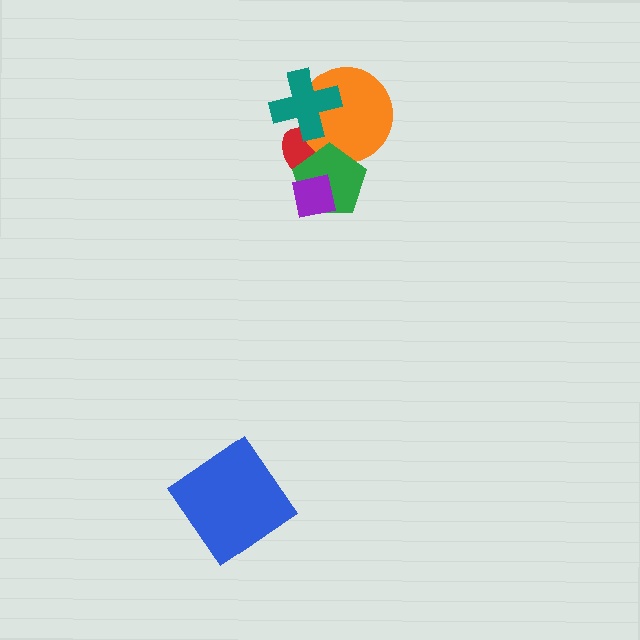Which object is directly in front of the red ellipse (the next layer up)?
The orange circle is directly in front of the red ellipse.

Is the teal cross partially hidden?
No, no other shape covers it.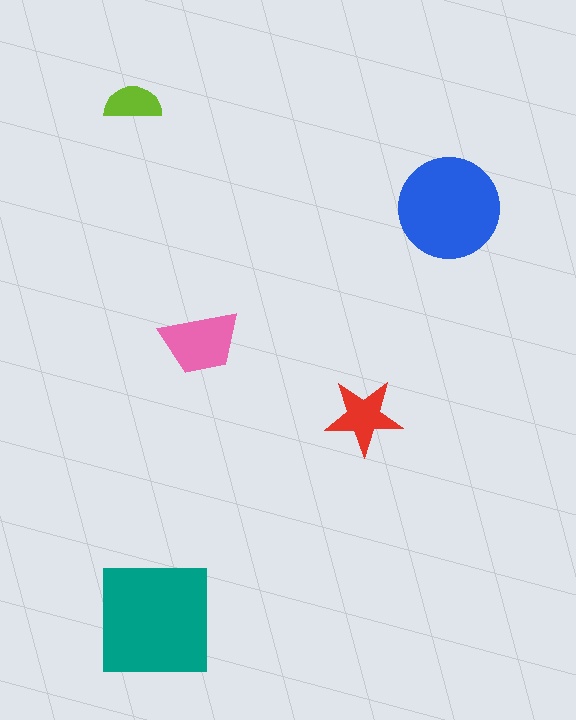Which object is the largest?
The teal square.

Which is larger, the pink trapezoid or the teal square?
The teal square.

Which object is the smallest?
The lime semicircle.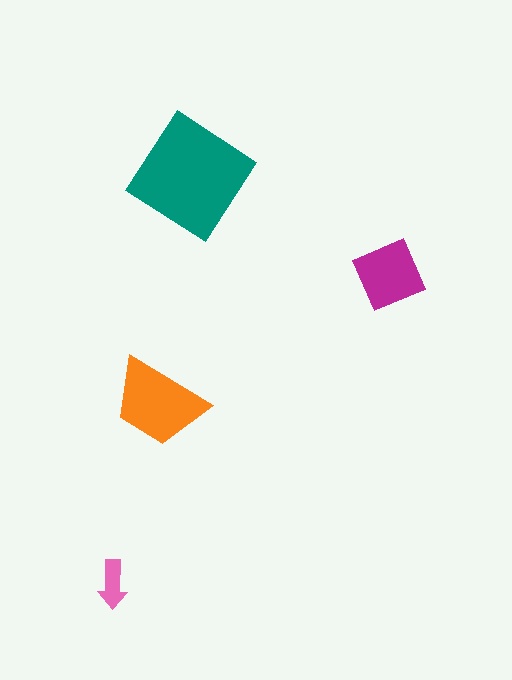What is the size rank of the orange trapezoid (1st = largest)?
2nd.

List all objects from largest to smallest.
The teal diamond, the orange trapezoid, the magenta diamond, the pink arrow.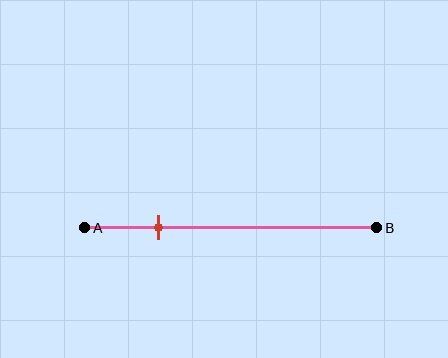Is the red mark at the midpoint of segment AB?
No, the mark is at about 25% from A, not at the 50% midpoint.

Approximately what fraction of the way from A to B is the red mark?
The red mark is approximately 25% of the way from A to B.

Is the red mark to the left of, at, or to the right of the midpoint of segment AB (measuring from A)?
The red mark is to the left of the midpoint of segment AB.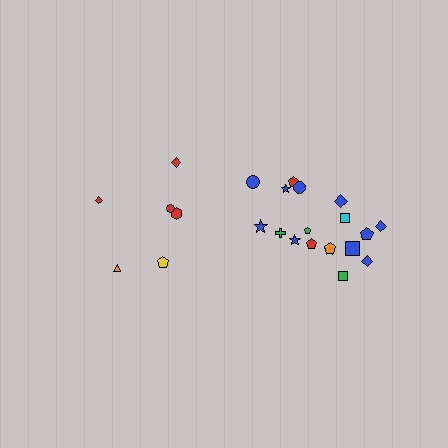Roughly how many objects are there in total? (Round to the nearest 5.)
Roughly 25 objects in total.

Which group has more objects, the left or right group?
The right group.